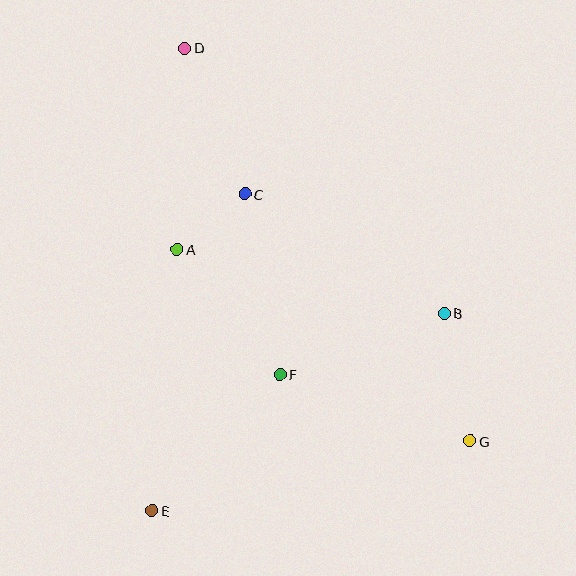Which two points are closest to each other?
Points A and C are closest to each other.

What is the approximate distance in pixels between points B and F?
The distance between B and F is approximately 175 pixels.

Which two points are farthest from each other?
Points D and G are farthest from each other.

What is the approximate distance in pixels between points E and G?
The distance between E and G is approximately 325 pixels.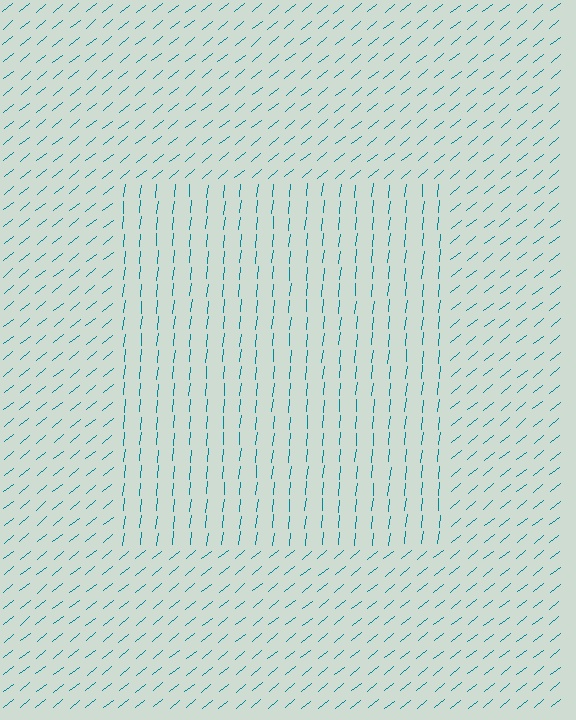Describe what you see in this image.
The image is filled with small teal line segments. A rectangle region in the image has lines oriented differently from the surrounding lines, creating a visible texture boundary.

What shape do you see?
I see a rectangle.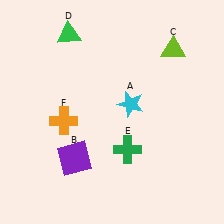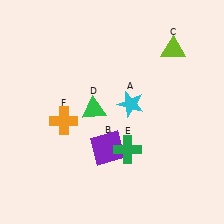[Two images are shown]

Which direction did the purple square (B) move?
The purple square (B) moved right.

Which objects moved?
The objects that moved are: the purple square (B), the green triangle (D).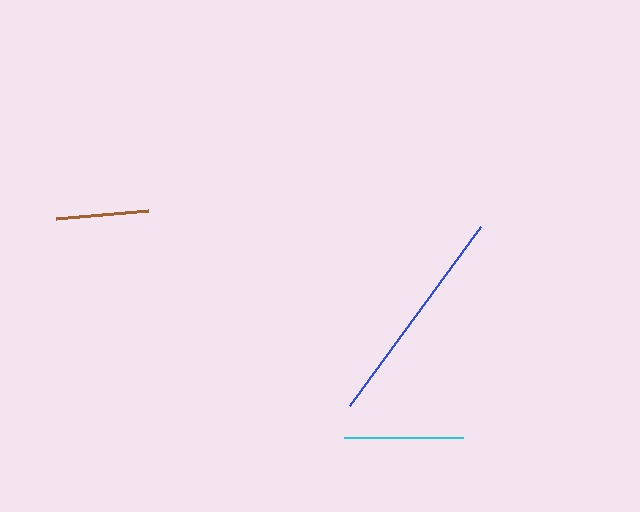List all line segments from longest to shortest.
From longest to shortest: blue, cyan, brown.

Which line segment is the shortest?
The brown line is the shortest at approximately 92 pixels.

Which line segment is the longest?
The blue line is the longest at approximately 222 pixels.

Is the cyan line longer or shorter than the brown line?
The cyan line is longer than the brown line.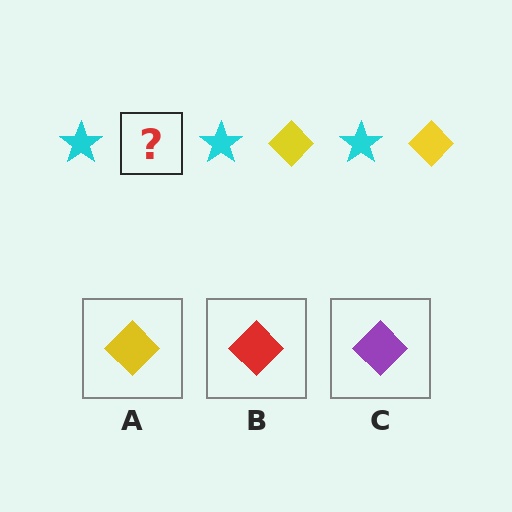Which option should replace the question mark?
Option A.